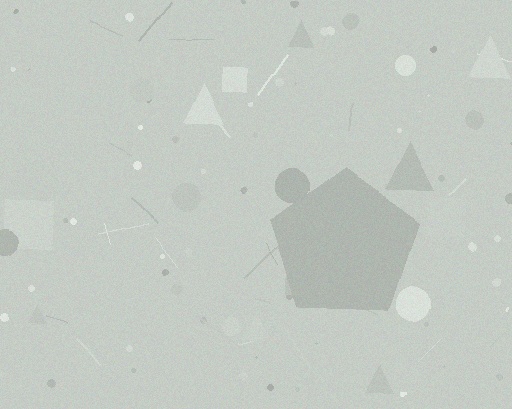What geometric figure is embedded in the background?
A pentagon is embedded in the background.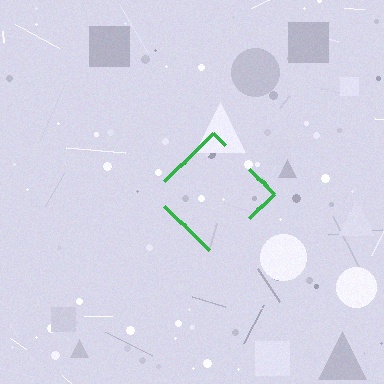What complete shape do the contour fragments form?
The contour fragments form a diamond.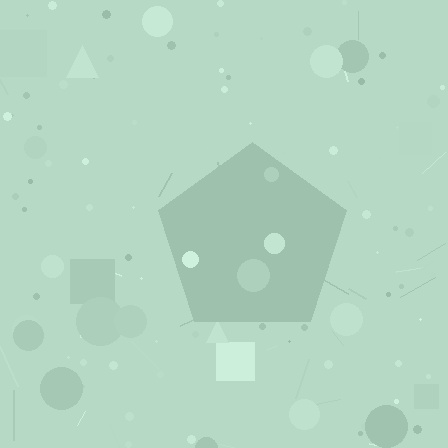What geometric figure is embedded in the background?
A pentagon is embedded in the background.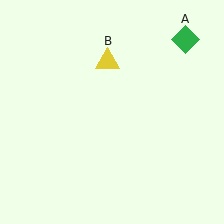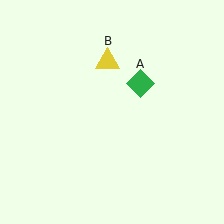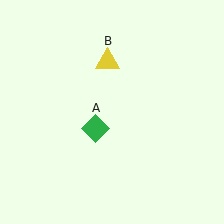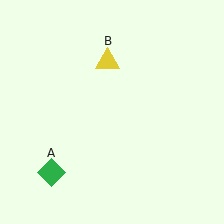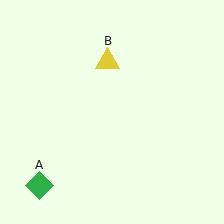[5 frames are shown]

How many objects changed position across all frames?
1 object changed position: green diamond (object A).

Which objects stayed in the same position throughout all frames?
Yellow triangle (object B) remained stationary.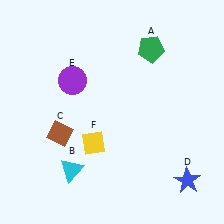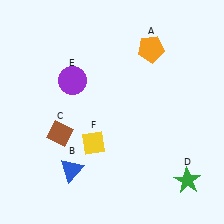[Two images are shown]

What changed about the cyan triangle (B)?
In Image 1, B is cyan. In Image 2, it changed to blue.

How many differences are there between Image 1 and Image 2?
There are 3 differences between the two images.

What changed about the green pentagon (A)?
In Image 1, A is green. In Image 2, it changed to orange.